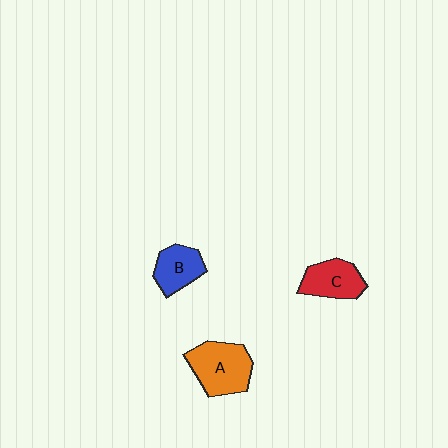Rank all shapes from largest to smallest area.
From largest to smallest: A (orange), C (red), B (blue).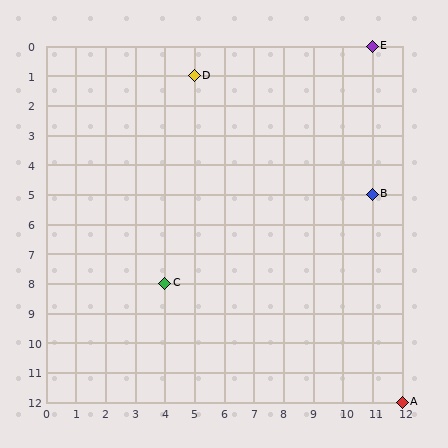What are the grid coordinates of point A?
Point A is at grid coordinates (12, 12).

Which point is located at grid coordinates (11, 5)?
Point B is at (11, 5).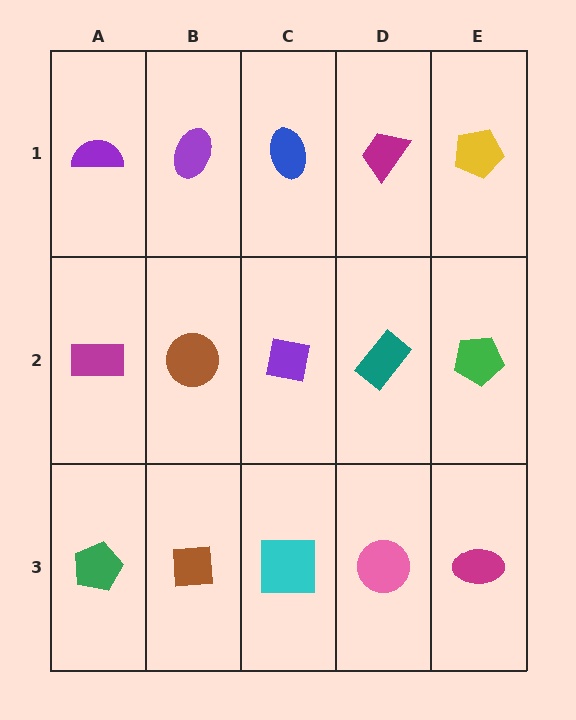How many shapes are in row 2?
5 shapes.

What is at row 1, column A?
A purple semicircle.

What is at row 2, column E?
A green pentagon.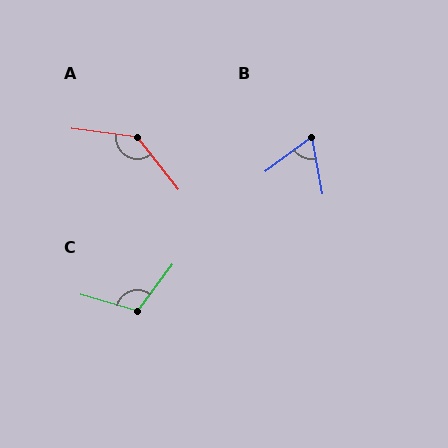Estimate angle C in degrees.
Approximately 111 degrees.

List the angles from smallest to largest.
B (64°), C (111°), A (135°).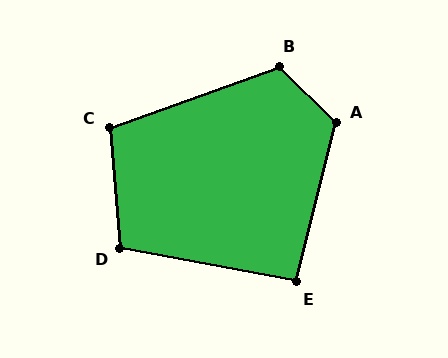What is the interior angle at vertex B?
Approximately 115 degrees (obtuse).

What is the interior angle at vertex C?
Approximately 105 degrees (obtuse).